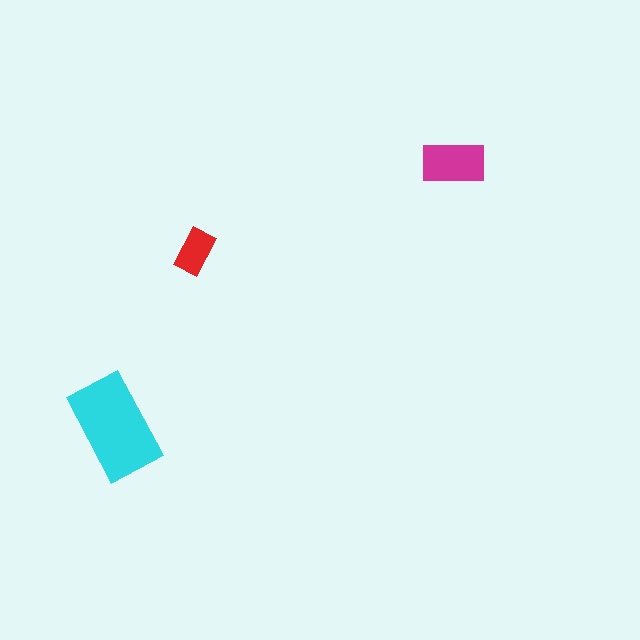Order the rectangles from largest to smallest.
the cyan one, the magenta one, the red one.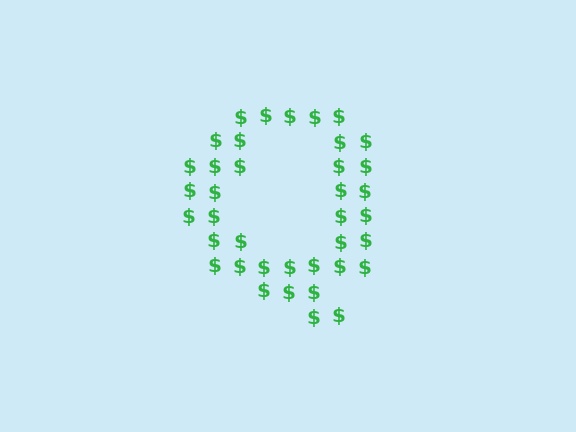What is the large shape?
The large shape is the letter Q.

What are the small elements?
The small elements are dollar signs.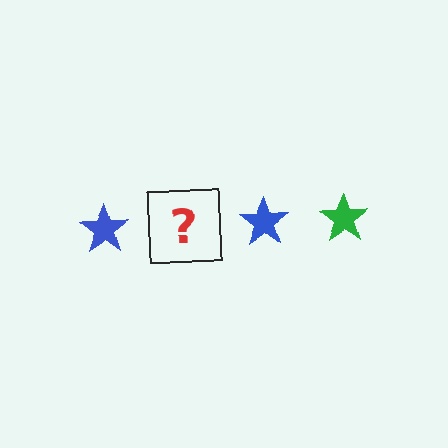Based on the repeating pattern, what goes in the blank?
The blank should be a green star.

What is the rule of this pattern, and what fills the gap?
The rule is that the pattern cycles through blue, green stars. The gap should be filled with a green star.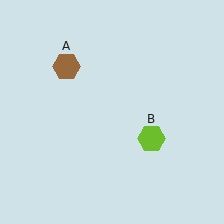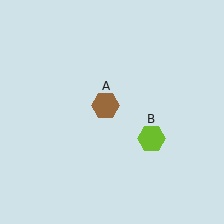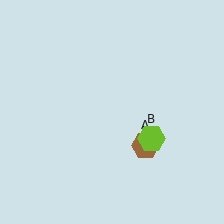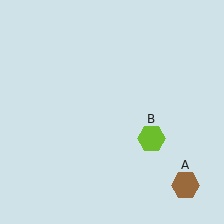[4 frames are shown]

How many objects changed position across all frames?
1 object changed position: brown hexagon (object A).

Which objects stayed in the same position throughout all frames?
Lime hexagon (object B) remained stationary.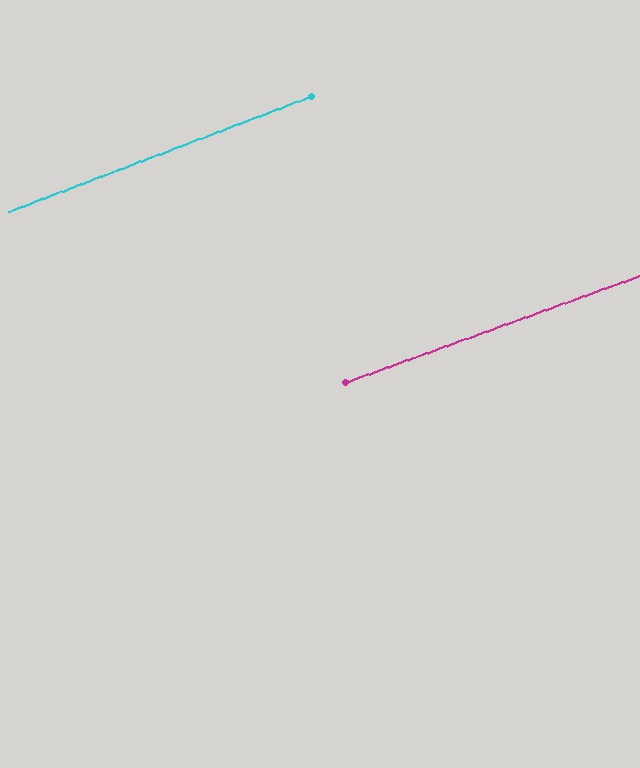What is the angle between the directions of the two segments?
Approximately 1 degree.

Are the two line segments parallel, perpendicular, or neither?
Parallel — their directions differ by only 0.9°.